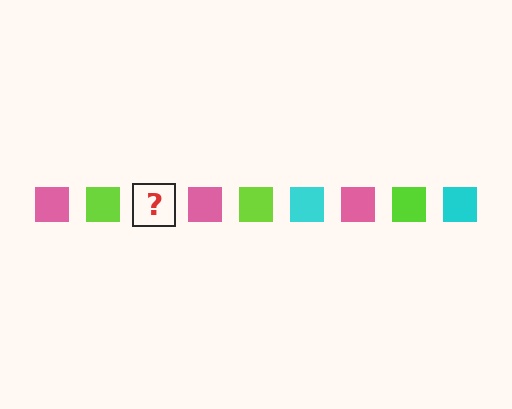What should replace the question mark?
The question mark should be replaced with a cyan square.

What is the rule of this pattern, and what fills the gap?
The rule is that the pattern cycles through pink, lime, cyan squares. The gap should be filled with a cyan square.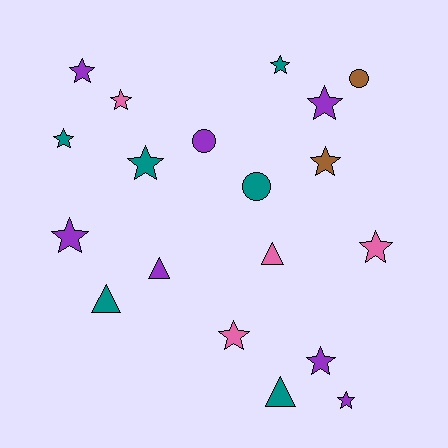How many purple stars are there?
There are 5 purple stars.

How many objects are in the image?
There are 19 objects.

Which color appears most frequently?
Purple, with 7 objects.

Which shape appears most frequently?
Star, with 12 objects.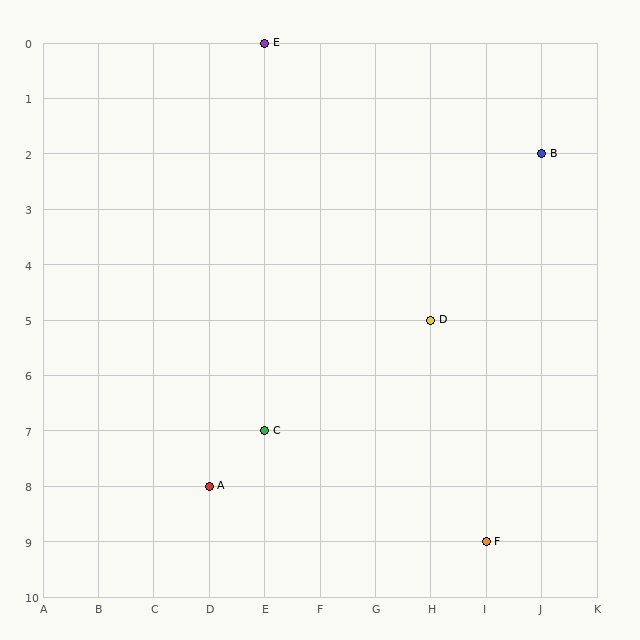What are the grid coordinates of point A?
Point A is at grid coordinates (D, 8).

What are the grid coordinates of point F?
Point F is at grid coordinates (I, 9).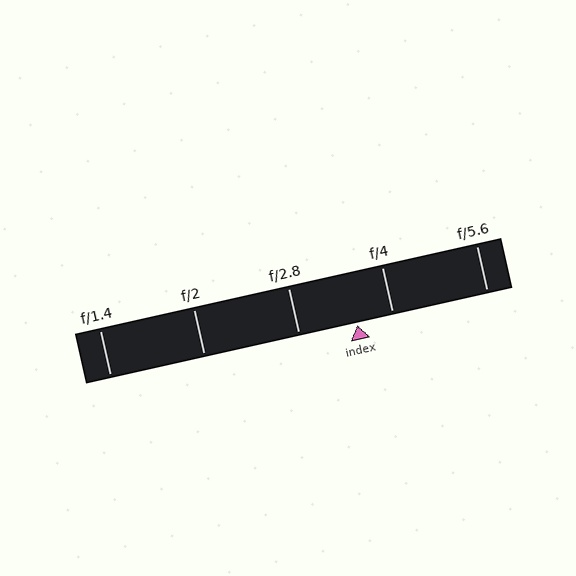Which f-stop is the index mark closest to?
The index mark is closest to f/4.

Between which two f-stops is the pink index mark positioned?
The index mark is between f/2.8 and f/4.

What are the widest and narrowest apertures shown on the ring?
The widest aperture shown is f/1.4 and the narrowest is f/5.6.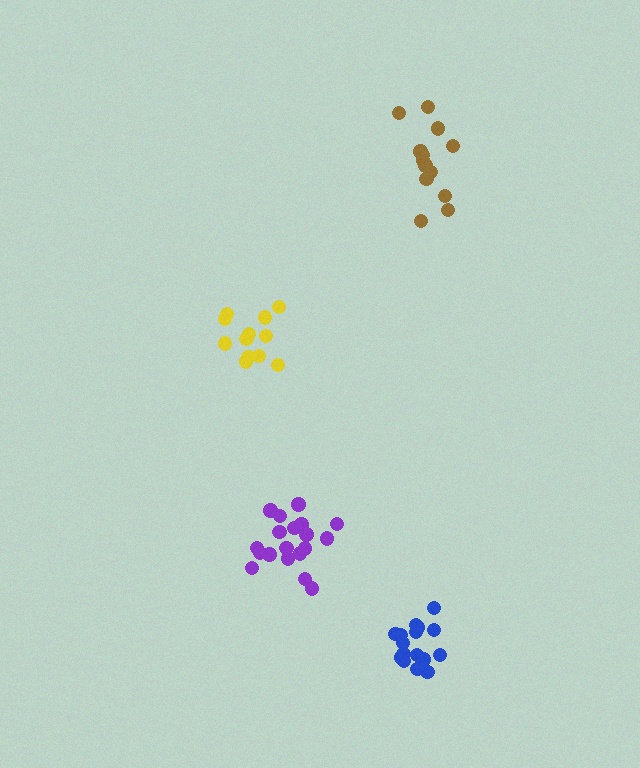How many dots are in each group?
Group 1: 19 dots, Group 2: 17 dots, Group 3: 13 dots, Group 4: 13 dots (62 total).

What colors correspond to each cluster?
The clusters are colored: purple, blue, yellow, brown.